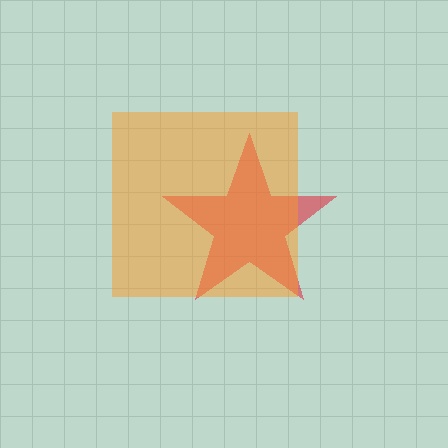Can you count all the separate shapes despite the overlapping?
Yes, there are 2 separate shapes.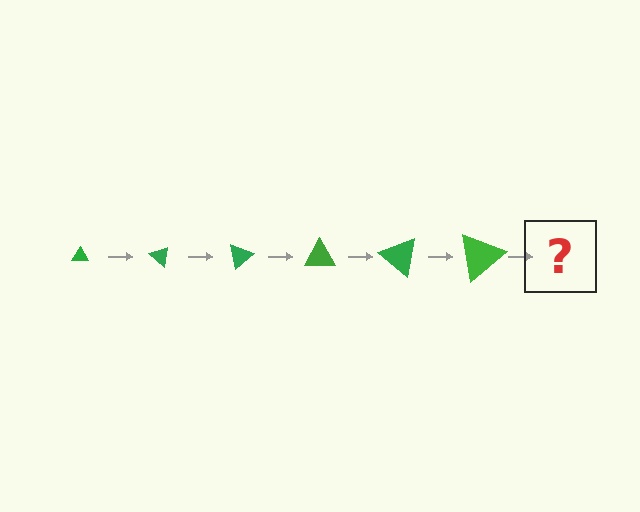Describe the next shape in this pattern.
It should be a triangle, larger than the previous one and rotated 240 degrees from the start.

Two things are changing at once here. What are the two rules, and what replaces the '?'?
The two rules are that the triangle grows larger each step and it rotates 40 degrees each step. The '?' should be a triangle, larger than the previous one and rotated 240 degrees from the start.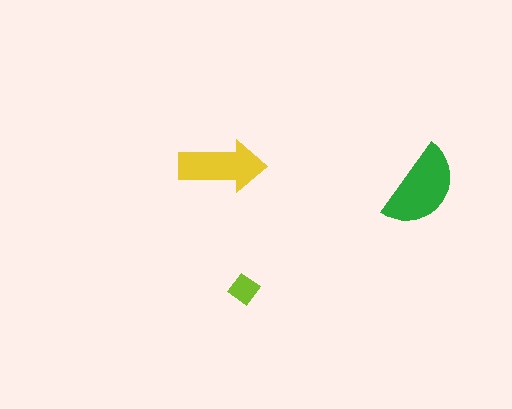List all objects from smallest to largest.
The lime diamond, the yellow arrow, the green semicircle.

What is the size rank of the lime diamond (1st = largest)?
3rd.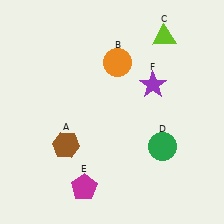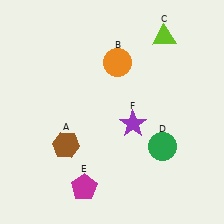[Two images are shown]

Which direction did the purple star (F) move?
The purple star (F) moved down.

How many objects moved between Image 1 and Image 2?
1 object moved between the two images.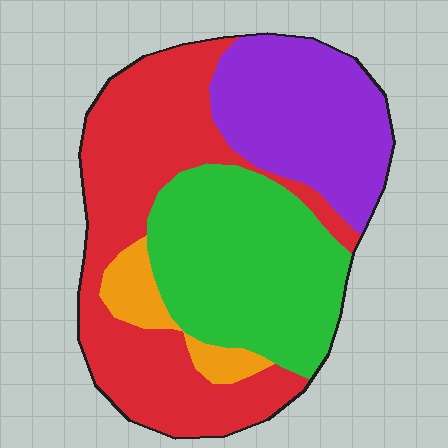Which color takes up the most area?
Red, at roughly 40%.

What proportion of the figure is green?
Green covers roughly 30% of the figure.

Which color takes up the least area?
Orange, at roughly 5%.